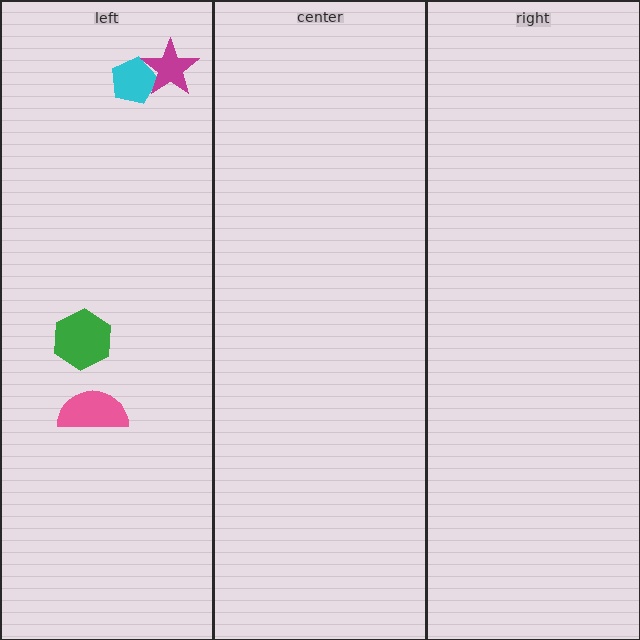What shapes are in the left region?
The cyan pentagon, the pink semicircle, the green hexagon, the magenta star.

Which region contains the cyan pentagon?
The left region.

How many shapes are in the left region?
4.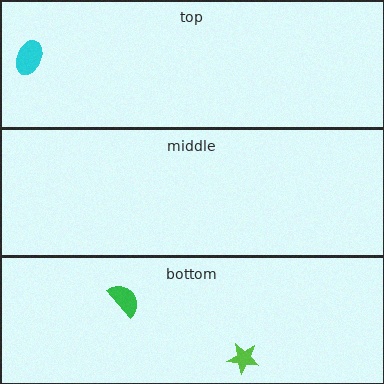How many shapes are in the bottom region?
2.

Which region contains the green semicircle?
The bottom region.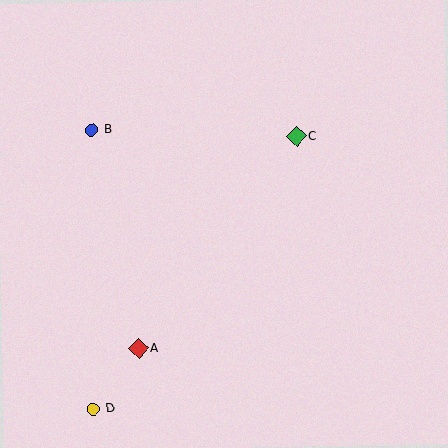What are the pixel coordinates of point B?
Point B is at (92, 130).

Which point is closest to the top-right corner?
Point C is closest to the top-right corner.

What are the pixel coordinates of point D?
Point D is at (93, 409).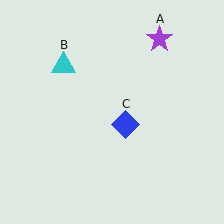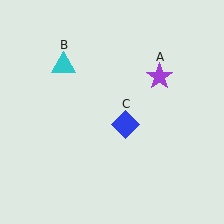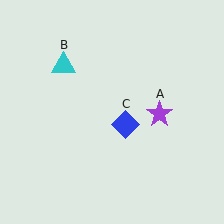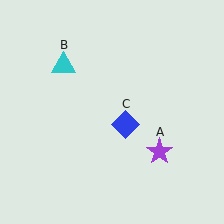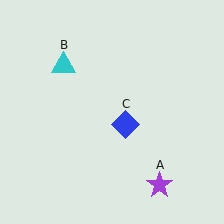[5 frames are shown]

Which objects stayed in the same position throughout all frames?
Cyan triangle (object B) and blue diamond (object C) remained stationary.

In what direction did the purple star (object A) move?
The purple star (object A) moved down.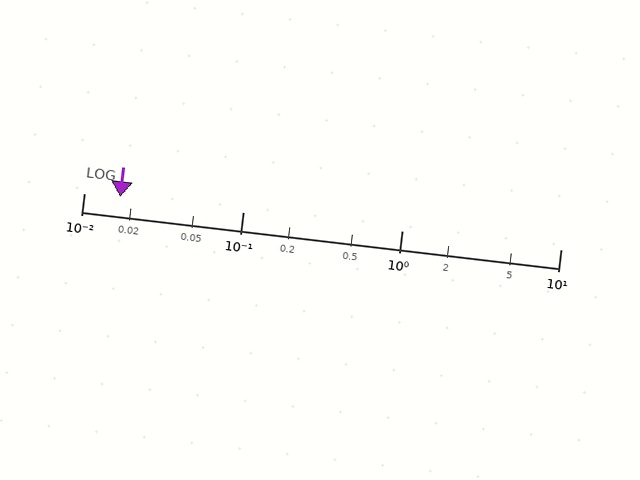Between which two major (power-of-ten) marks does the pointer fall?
The pointer is between 0.01 and 0.1.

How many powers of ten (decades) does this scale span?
The scale spans 3 decades, from 0.01 to 10.